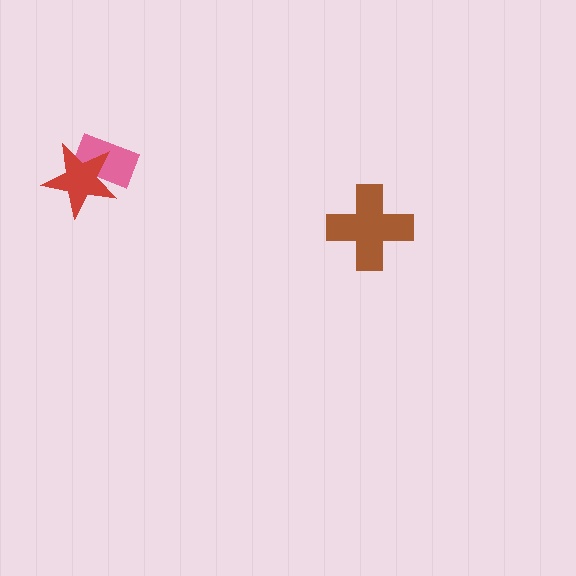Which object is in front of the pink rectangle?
The red star is in front of the pink rectangle.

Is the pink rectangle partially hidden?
Yes, it is partially covered by another shape.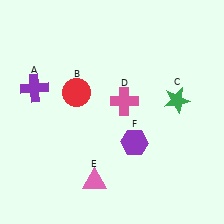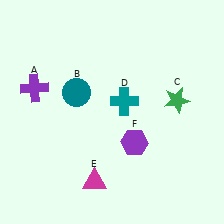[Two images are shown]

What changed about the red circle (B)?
In Image 1, B is red. In Image 2, it changed to teal.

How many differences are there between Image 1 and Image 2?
There are 3 differences between the two images.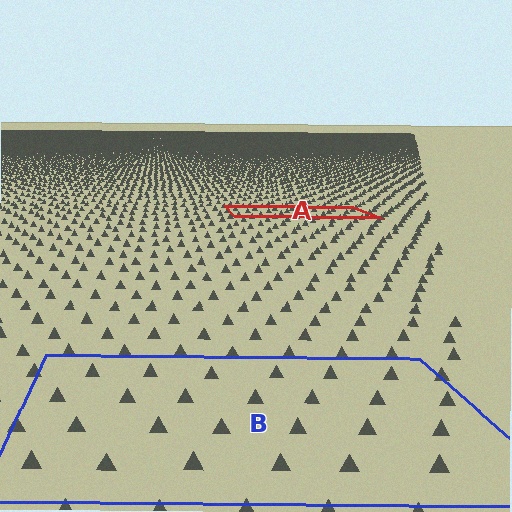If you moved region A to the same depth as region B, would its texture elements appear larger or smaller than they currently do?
They would appear larger. At a closer depth, the same texture elements are projected at a bigger on-screen size.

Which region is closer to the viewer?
Region B is closer. The texture elements there are larger and more spread out.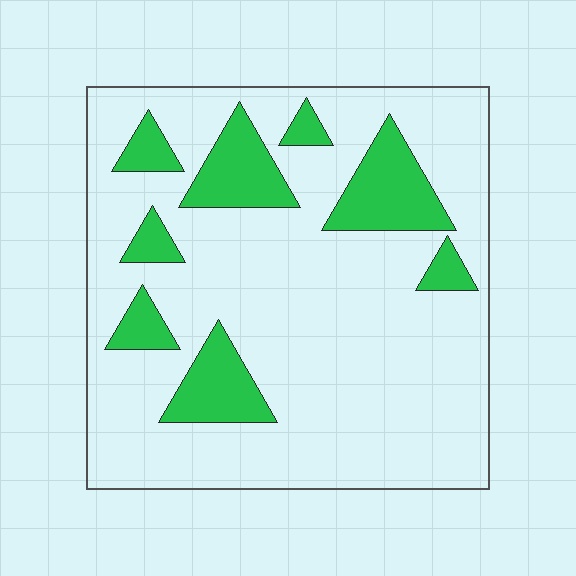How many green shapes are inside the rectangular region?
8.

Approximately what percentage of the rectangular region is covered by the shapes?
Approximately 20%.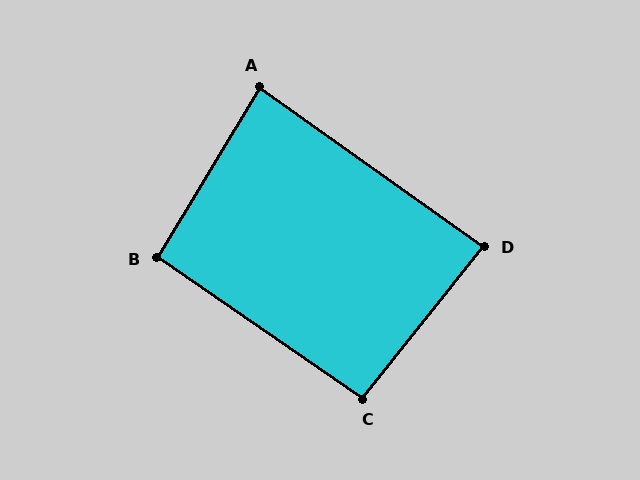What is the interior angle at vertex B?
Approximately 93 degrees (approximately right).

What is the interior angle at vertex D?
Approximately 87 degrees (approximately right).